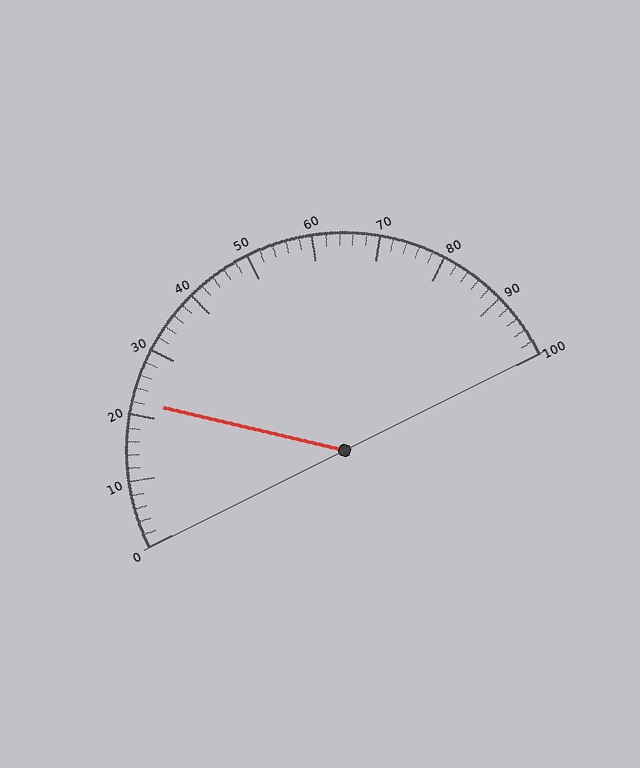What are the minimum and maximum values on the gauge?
The gauge ranges from 0 to 100.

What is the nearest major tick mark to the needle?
The nearest major tick mark is 20.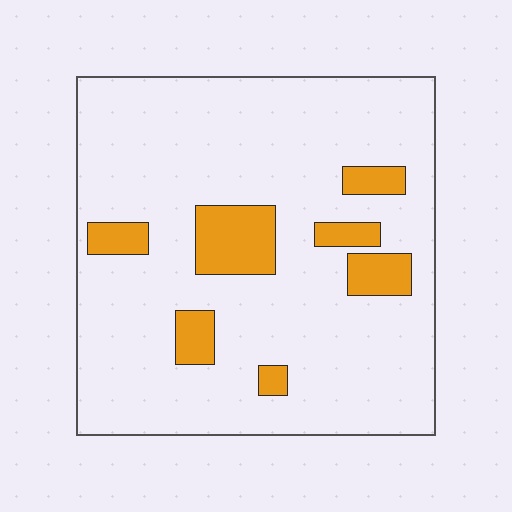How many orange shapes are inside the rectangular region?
7.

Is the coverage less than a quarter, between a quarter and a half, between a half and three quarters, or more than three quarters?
Less than a quarter.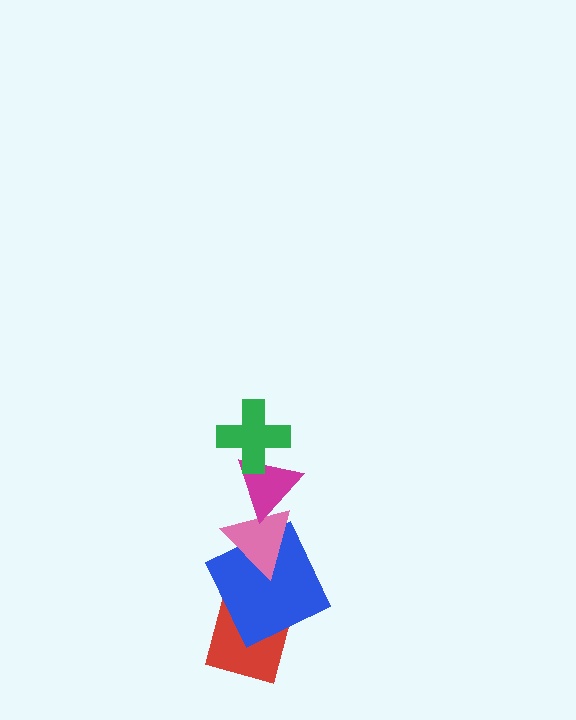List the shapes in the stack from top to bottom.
From top to bottom: the green cross, the magenta triangle, the pink triangle, the blue square, the red diamond.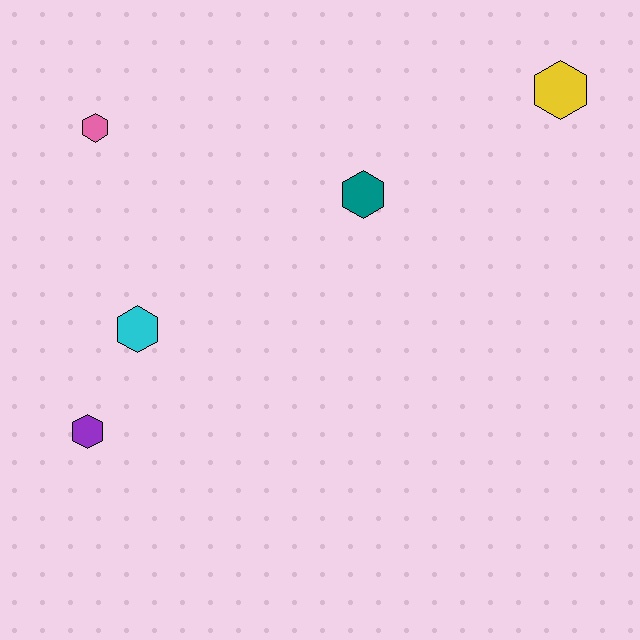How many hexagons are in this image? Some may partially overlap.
There are 5 hexagons.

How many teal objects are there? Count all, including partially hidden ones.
There is 1 teal object.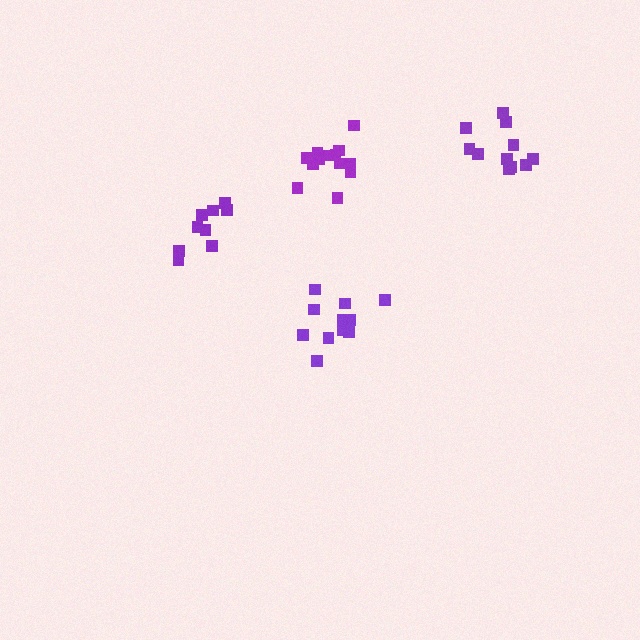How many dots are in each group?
Group 1: 14 dots, Group 2: 11 dots, Group 3: 9 dots, Group 4: 11 dots (45 total).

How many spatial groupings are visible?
There are 4 spatial groupings.